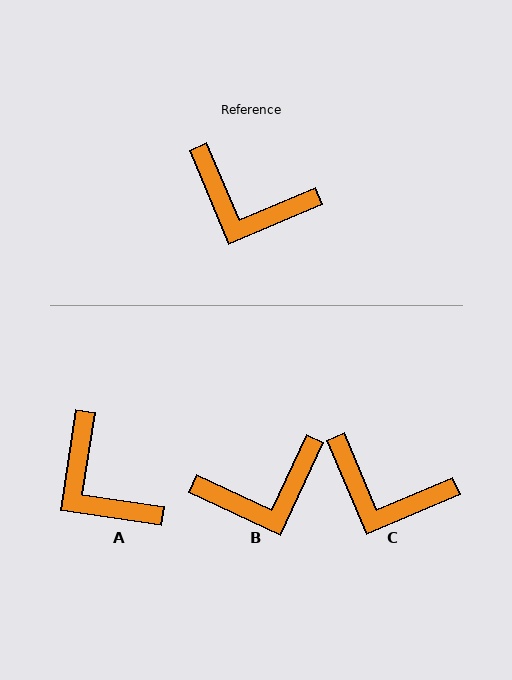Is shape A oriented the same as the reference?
No, it is off by about 32 degrees.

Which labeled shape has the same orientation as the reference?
C.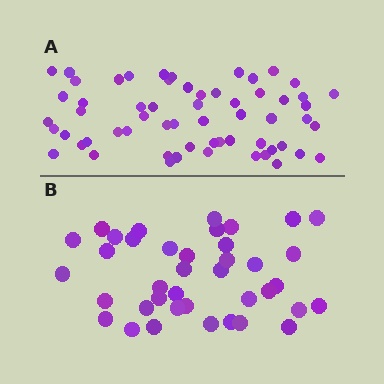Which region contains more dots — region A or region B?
Region A (the top region) has more dots.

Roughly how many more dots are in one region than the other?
Region A has approximately 20 more dots than region B.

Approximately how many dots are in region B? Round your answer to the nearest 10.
About 40 dots. (The exact count is 39, which rounds to 40.)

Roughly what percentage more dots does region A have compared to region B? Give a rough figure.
About 55% more.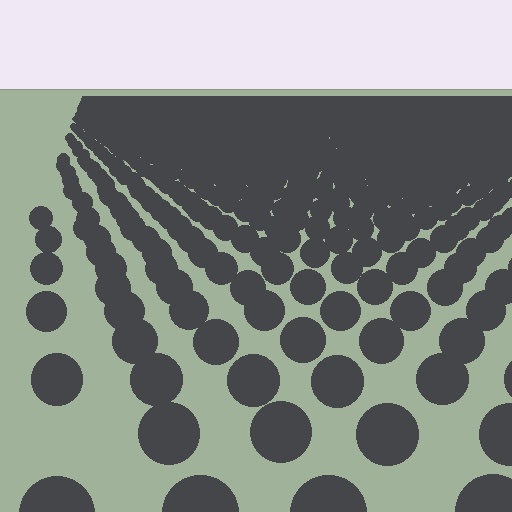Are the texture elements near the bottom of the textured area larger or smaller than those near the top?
Larger. Near the bottom, elements are closer to the viewer and appear at a bigger on-screen size.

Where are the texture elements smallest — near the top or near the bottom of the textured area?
Near the top.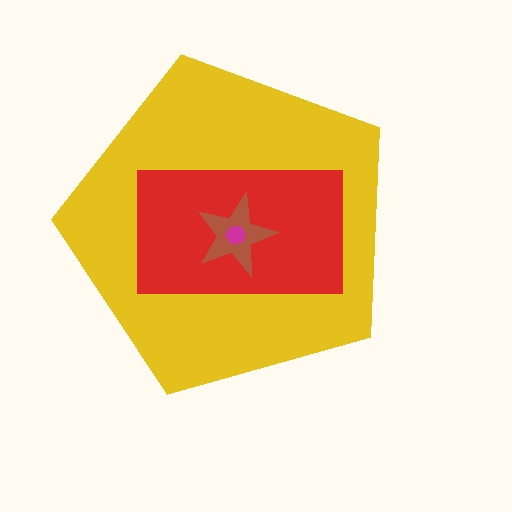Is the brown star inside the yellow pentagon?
Yes.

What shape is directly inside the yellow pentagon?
The red rectangle.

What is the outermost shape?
The yellow pentagon.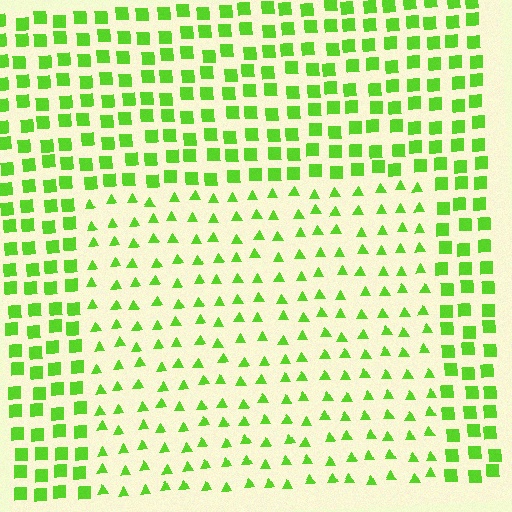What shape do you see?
I see a rectangle.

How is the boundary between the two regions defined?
The boundary is defined by a change in element shape: triangles inside vs. squares outside. All elements share the same color and spacing.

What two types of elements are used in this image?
The image uses triangles inside the rectangle region and squares outside it.